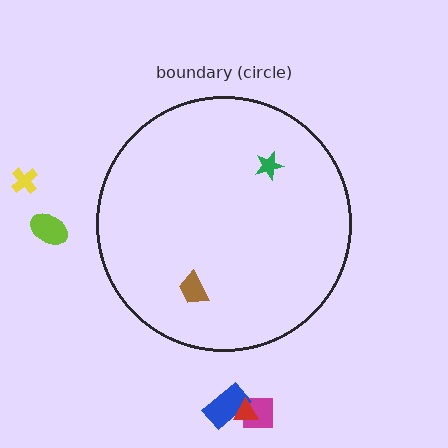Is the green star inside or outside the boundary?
Inside.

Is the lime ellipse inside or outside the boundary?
Outside.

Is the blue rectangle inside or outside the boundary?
Outside.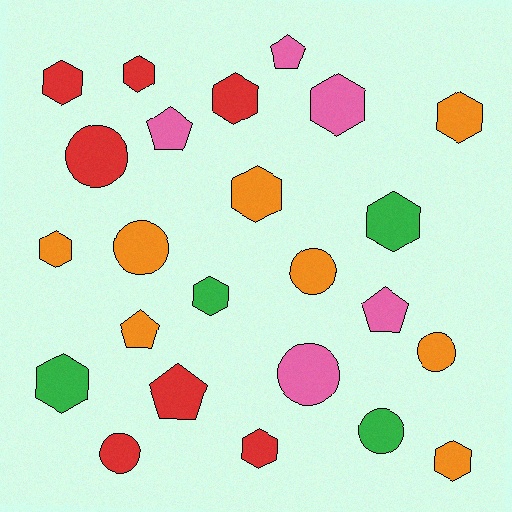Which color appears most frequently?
Orange, with 8 objects.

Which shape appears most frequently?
Hexagon, with 12 objects.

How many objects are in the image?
There are 24 objects.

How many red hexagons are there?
There are 4 red hexagons.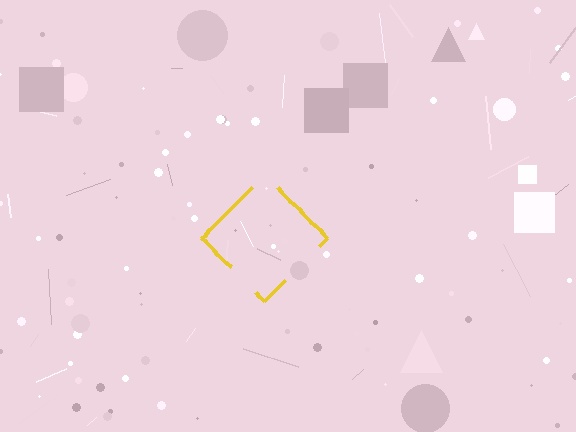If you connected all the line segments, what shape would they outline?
They would outline a diamond.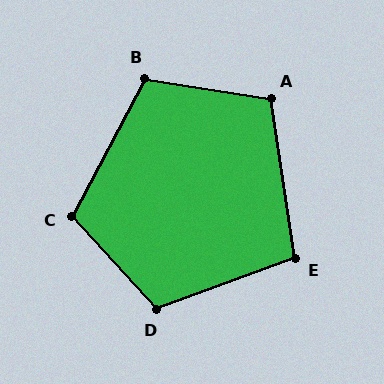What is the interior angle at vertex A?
Approximately 107 degrees (obtuse).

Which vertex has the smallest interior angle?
E, at approximately 102 degrees.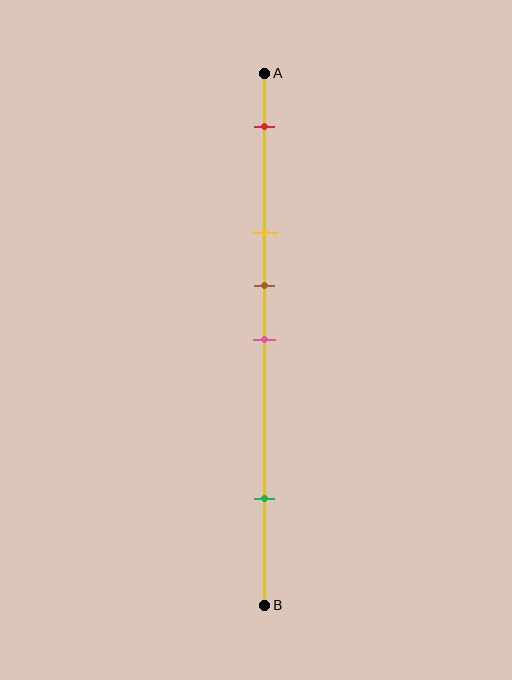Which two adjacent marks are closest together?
The brown and pink marks are the closest adjacent pair.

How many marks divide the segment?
There are 5 marks dividing the segment.